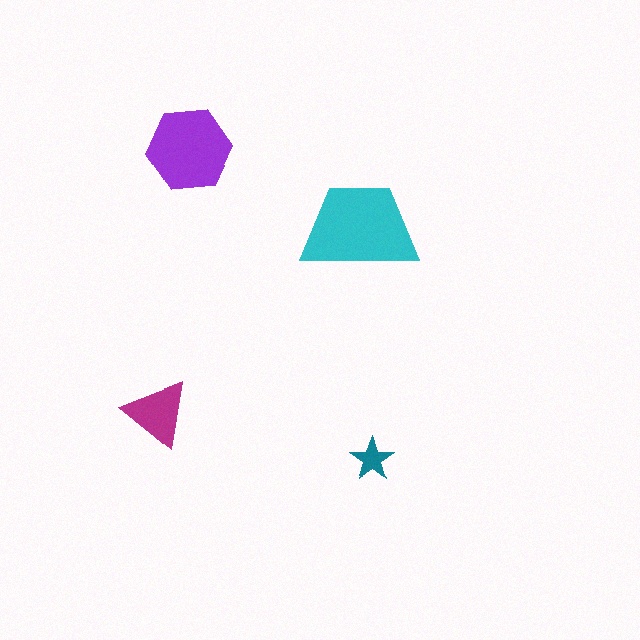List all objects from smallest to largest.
The teal star, the magenta triangle, the purple hexagon, the cyan trapezoid.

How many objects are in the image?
There are 4 objects in the image.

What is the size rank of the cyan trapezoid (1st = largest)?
1st.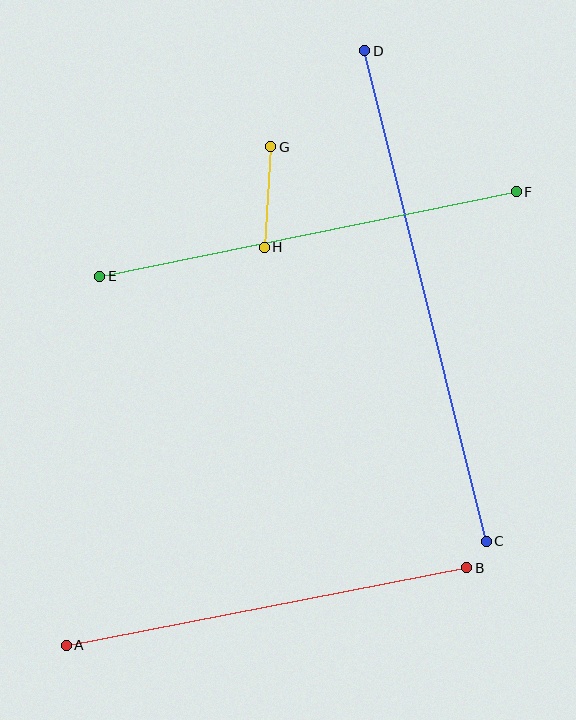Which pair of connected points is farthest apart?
Points C and D are farthest apart.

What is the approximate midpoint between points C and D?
The midpoint is at approximately (426, 296) pixels.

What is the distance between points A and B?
The distance is approximately 408 pixels.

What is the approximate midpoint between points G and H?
The midpoint is at approximately (267, 197) pixels.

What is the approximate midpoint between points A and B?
The midpoint is at approximately (267, 607) pixels.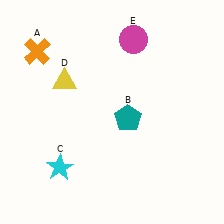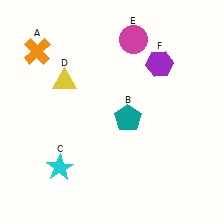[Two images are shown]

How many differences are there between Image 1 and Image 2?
There is 1 difference between the two images.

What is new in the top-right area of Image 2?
A purple hexagon (F) was added in the top-right area of Image 2.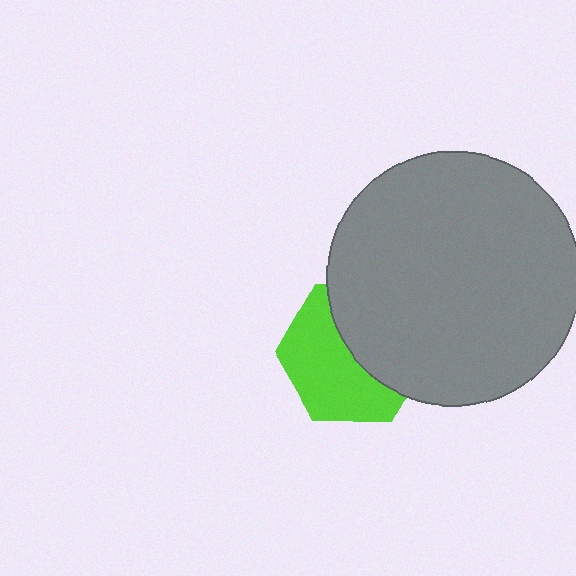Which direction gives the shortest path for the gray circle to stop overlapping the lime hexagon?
Moving toward the upper-right gives the shortest separation.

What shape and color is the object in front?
The object in front is a gray circle.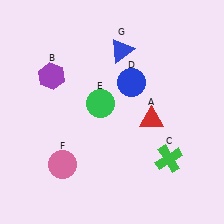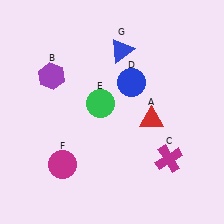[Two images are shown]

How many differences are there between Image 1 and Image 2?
There are 2 differences between the two images.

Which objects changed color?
C changed from green to magenta. F changed from pink to magenta.